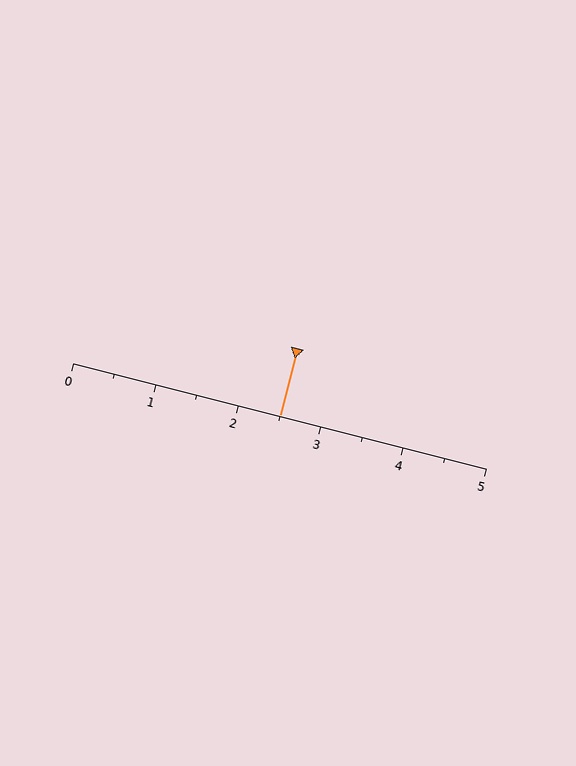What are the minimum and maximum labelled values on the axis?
The axis runs from 0 to 5.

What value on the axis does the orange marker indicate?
The marker indicates approximately 2.5.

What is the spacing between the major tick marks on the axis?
The major ticks are spaced 1 apart.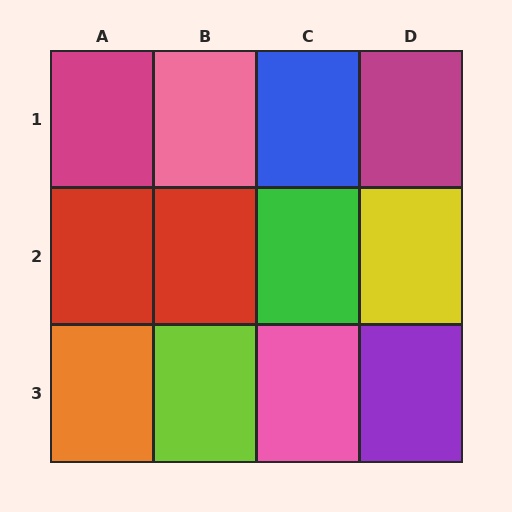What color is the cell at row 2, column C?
Green.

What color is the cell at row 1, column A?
Magenta.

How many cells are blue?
1 cell is blue.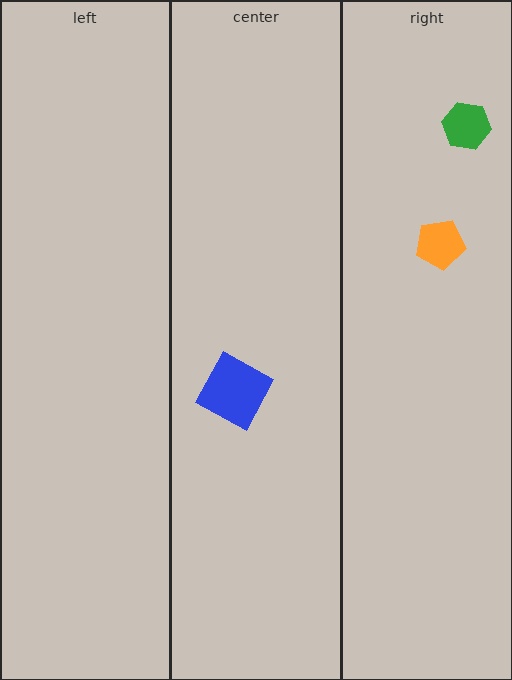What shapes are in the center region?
The blue square.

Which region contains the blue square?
The center region.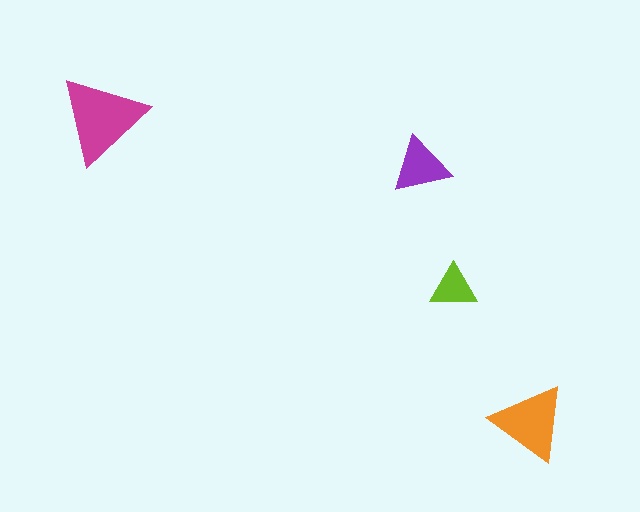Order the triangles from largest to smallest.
the magenta one, the orange one, the purple one, the lime one.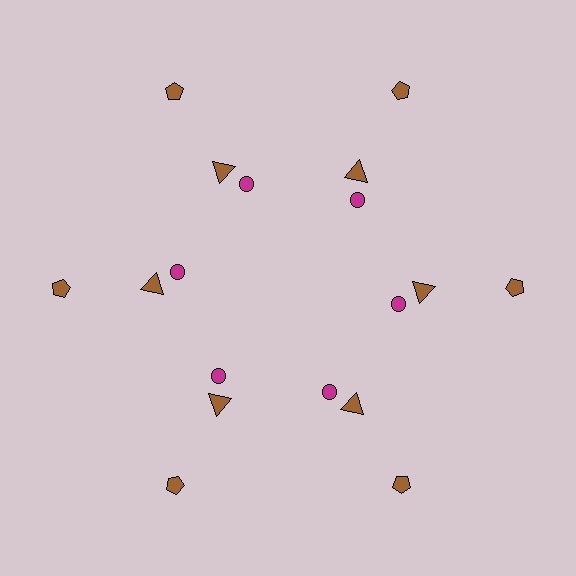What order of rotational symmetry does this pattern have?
This pattern has 6-fold rotational symmetry.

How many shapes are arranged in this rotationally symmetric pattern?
There are 18 shapes, arranged in 6 groups of 3.